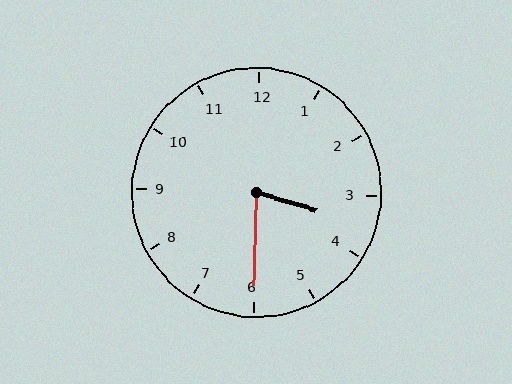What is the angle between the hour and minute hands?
Approximately 75 degrees.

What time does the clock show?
3:30.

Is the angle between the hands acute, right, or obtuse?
It is acute.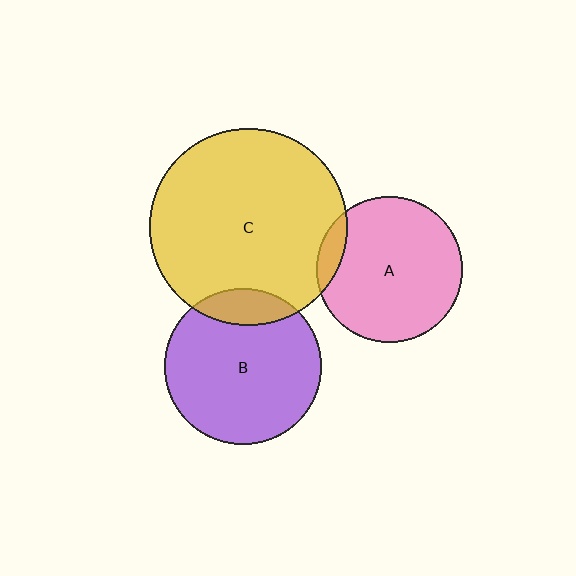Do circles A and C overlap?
Yes.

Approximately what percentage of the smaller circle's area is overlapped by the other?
Approximately 10%.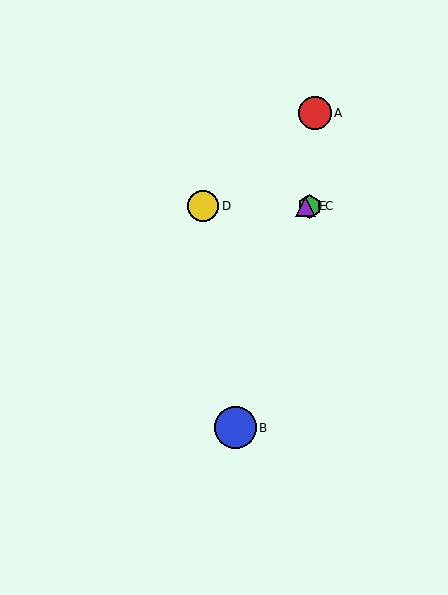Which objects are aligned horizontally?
Objects C, D, E are aligned horizontally.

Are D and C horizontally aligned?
Yes, both are at y≈206.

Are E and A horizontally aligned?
No, E is at y≈206 and A is at y≈113.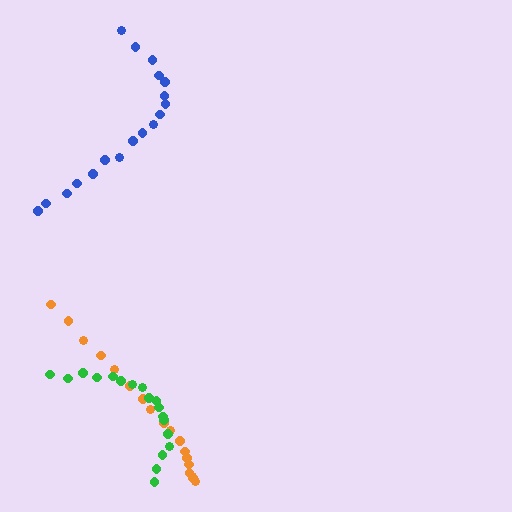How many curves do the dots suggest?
There are 3 distinct paths.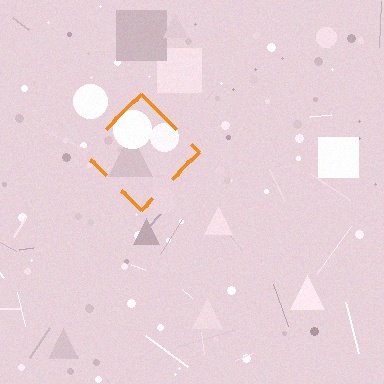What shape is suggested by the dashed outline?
The dashed outline suggests a diamond.